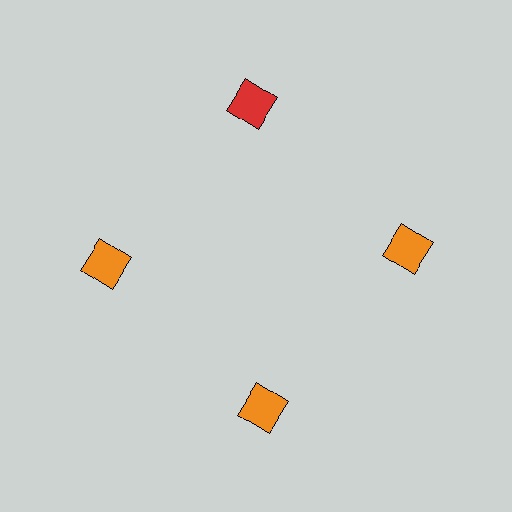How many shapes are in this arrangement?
There are 4 shapes arranged in a ring pattern.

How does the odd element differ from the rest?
It has a different color: red instead of orange.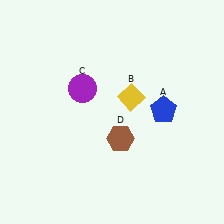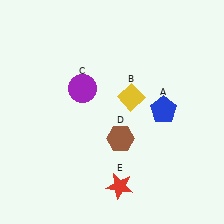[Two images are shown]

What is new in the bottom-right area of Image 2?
A red star (E) was added in the bottom-right area of Image 2.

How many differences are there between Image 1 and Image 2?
There is 1 difference between the two images.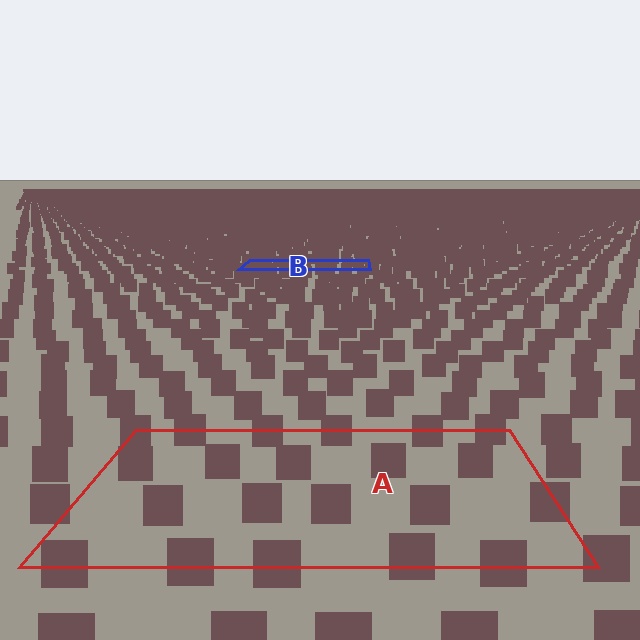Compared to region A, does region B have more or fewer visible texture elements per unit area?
Region B has more texture elements per unit area — they are packed more densely because it is farther away.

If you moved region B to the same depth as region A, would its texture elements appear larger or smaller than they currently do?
They would appear larger. At a closer depth, the same texture elements are projected at a bigger on-screen size.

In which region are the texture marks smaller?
The texture marks are smaller in region B, because it is farther away.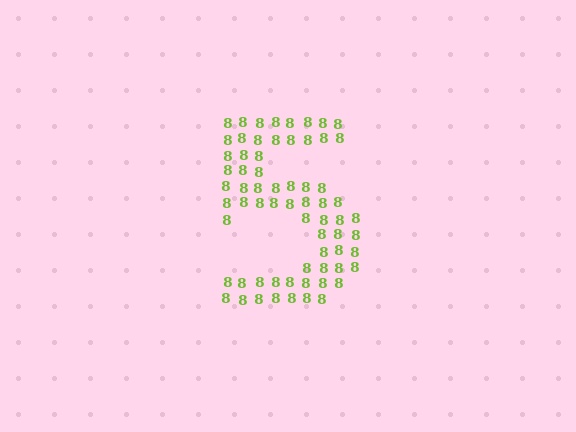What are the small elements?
The small elements are digit 8's.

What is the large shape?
The large shape is the digit 5.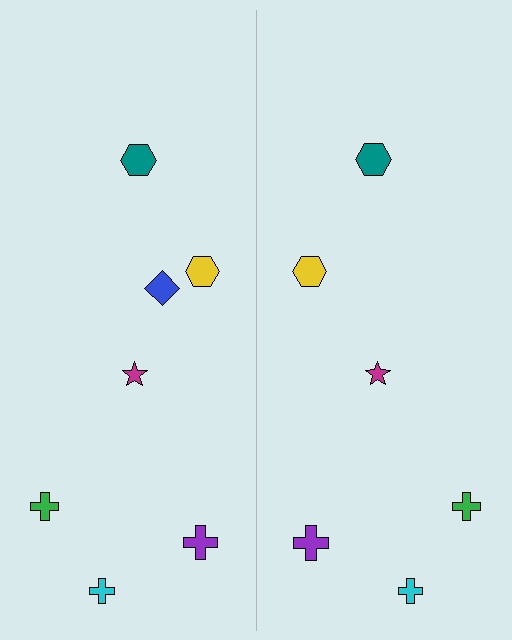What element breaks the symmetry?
A blue diamond is missing from the right side.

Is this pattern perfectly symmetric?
No, the pattern is not perfectly symmetric. A blue diamond is missing from the right side.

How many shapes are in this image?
There are 13 shapes in this image.